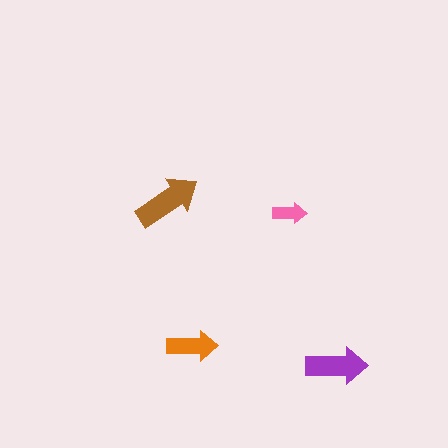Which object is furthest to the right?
The purple arrow is rightmost.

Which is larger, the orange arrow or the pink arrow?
The orange one.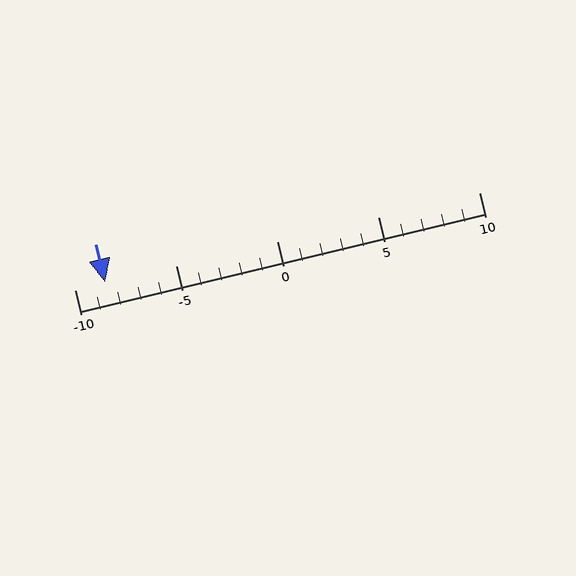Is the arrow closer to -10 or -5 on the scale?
The arrow is closer to -10.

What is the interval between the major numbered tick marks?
The major tick marks are spaced 5 units apart.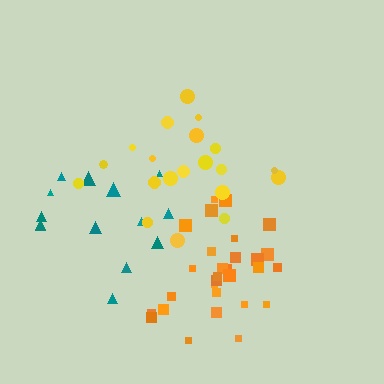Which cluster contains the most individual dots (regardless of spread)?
Orange (29).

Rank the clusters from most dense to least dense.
yellow, orange, teal.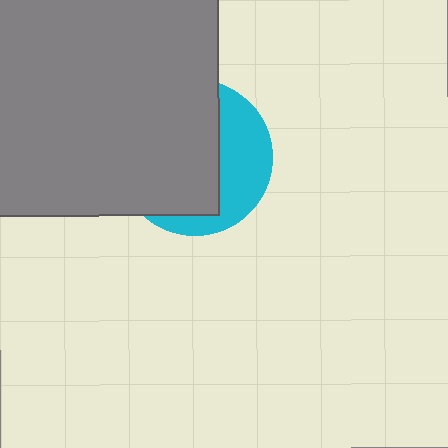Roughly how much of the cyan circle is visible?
A small part of it is visible (roughly 37%).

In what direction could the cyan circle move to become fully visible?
The cyan circle could move right. That would shift it out from behind the gray square entirely.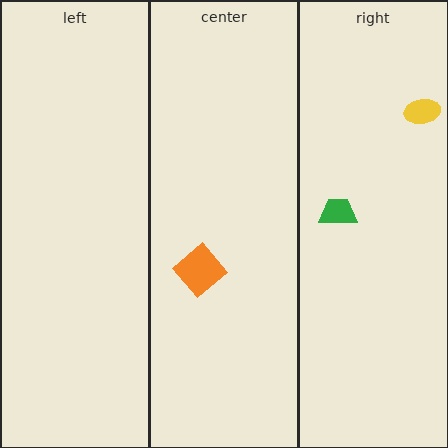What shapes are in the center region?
The orange diamond.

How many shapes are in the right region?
2.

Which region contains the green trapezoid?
The right region.